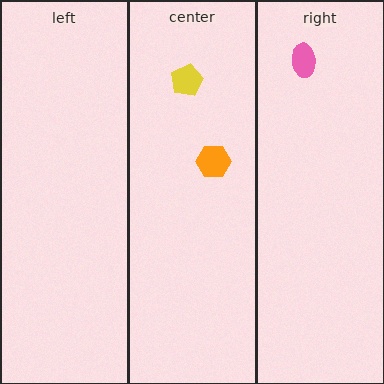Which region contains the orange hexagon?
The center region.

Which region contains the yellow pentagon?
The center region.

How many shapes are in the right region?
1.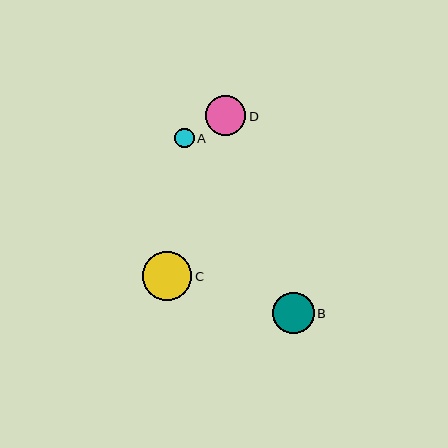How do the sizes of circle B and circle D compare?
Circle B and circle D are approximately the same size.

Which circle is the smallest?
Circle A is the smallest with a size of approximately 20 pixels.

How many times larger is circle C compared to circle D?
Circle C is approximately 1.2 times the size of circle D.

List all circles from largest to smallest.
From largest to smallest: C, B, D, A.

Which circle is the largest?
Circle C is the largest with a size of approximately 50 pixels.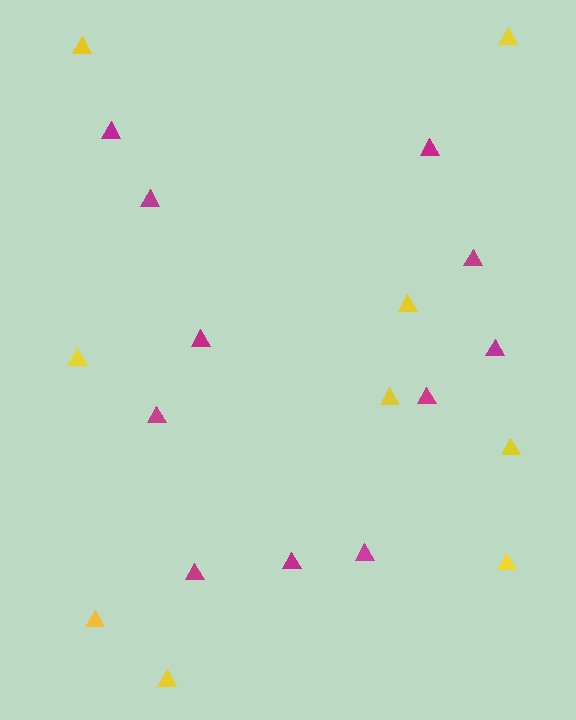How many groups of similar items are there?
There are 2 groups: one group of yellow triangles (9) and one group of magenta triangles (11).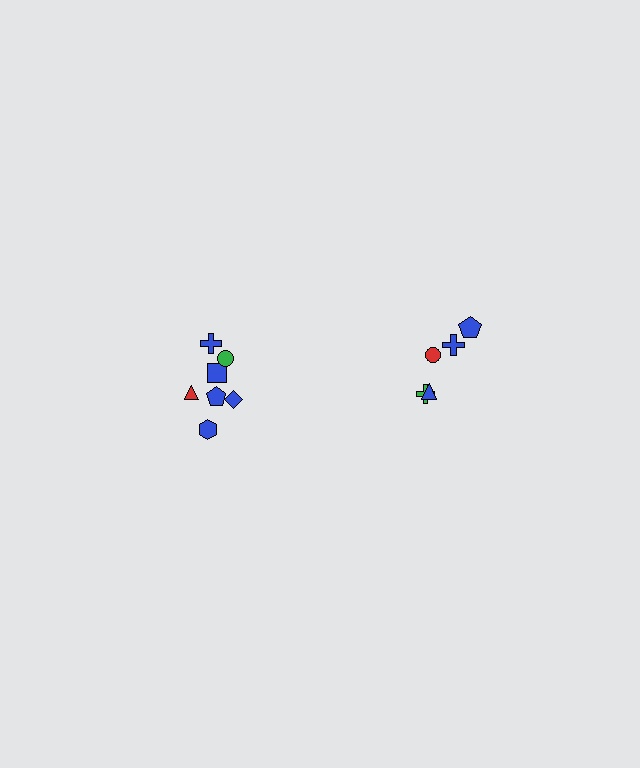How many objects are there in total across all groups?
There are 12 objects.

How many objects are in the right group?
There are 5 objects.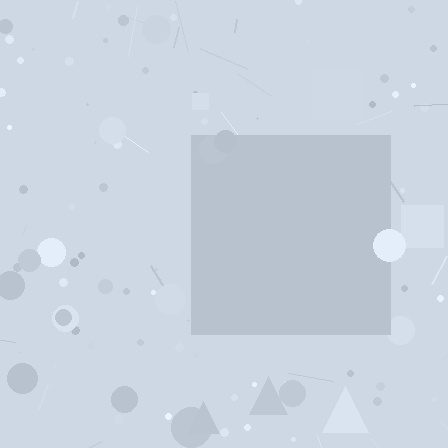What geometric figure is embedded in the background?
A square is embedded in the background.